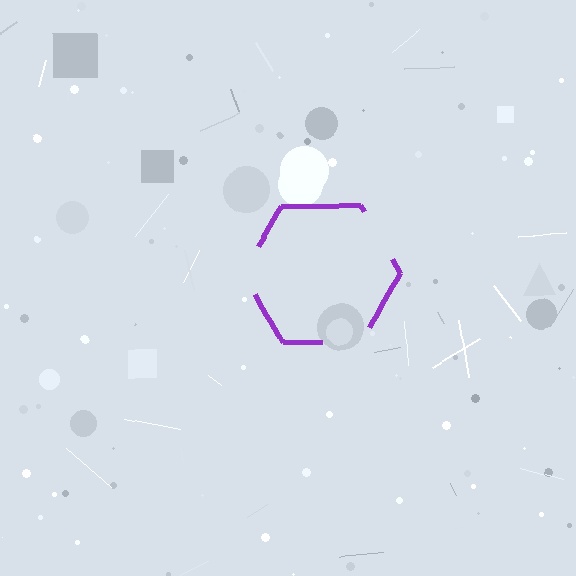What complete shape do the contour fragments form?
The contour fragments form a hexagon.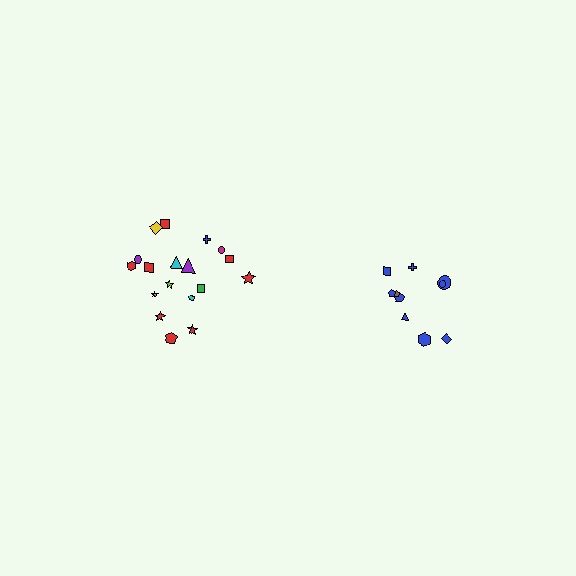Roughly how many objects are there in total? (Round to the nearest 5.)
Roughly 30 objects in total.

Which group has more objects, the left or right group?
The left group.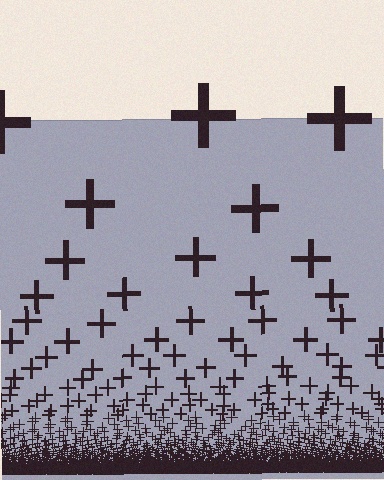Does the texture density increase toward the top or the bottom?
Density increases toward the bottom.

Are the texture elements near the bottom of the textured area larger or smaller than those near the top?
Smaller. The gradient is inverted — elements near the bottom are smaller and denser.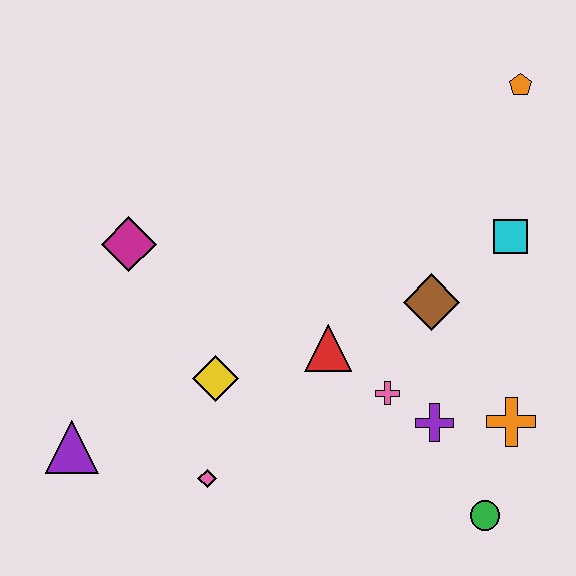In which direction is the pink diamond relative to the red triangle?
The pink diamond is below the red triangle.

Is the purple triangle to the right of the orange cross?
No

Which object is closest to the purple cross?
The pink cross is closest to the purple cross.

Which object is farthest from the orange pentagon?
The purple triangle is farthest from the orange pentagon.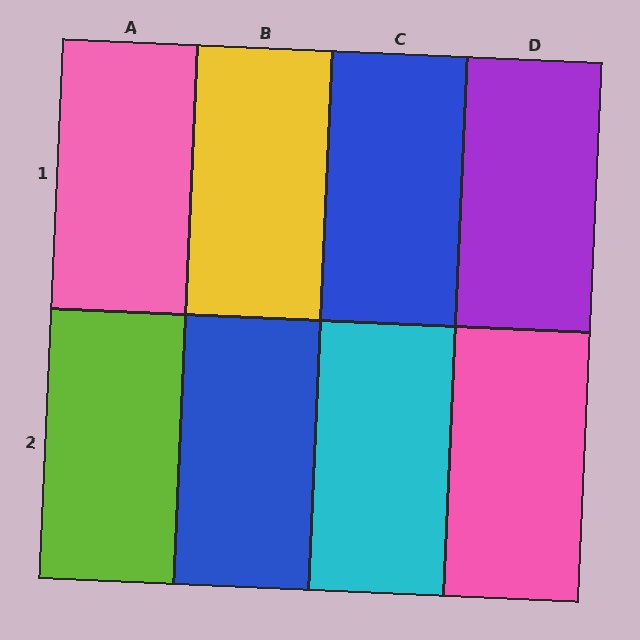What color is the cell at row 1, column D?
Purple.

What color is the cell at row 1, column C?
Blue.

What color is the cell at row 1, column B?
Yellow.